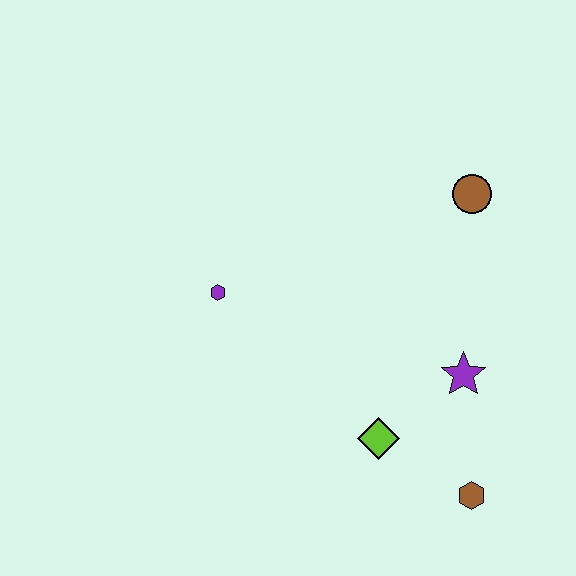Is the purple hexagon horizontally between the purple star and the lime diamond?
No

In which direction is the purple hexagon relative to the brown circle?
The purple hexagon is to the left of the brown circle.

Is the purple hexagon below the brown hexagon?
No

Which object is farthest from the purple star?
The purple hexagon is farthest from the purple star.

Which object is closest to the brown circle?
The purple star is closest to the brown circle.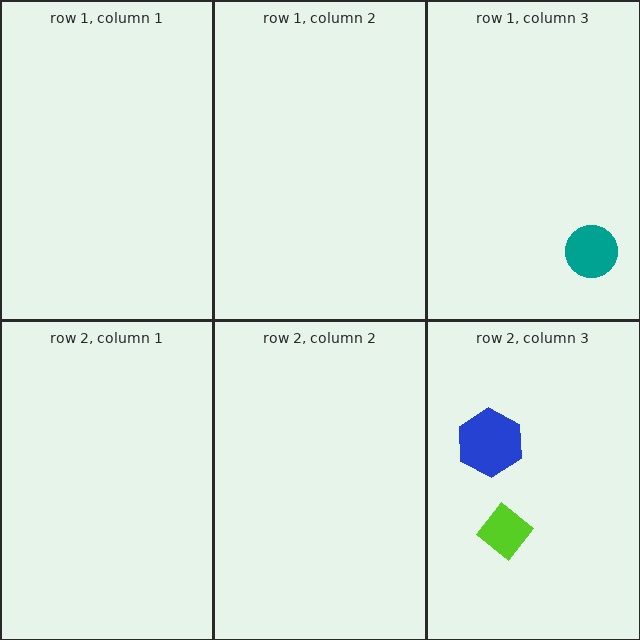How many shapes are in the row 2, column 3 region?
2.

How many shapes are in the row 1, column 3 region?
1.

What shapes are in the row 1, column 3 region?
The teal circle.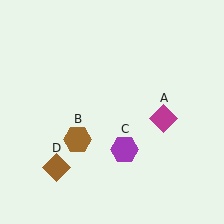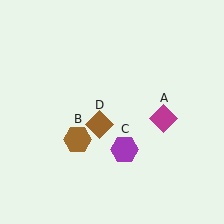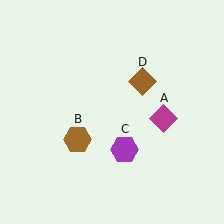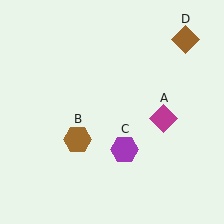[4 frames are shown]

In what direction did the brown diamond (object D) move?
The brown diamond (object D) moved up and to the right.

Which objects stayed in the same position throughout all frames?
Magenta diamond (object A) and brown hexagon (object B) and purple hexagon (object C) remained stationary.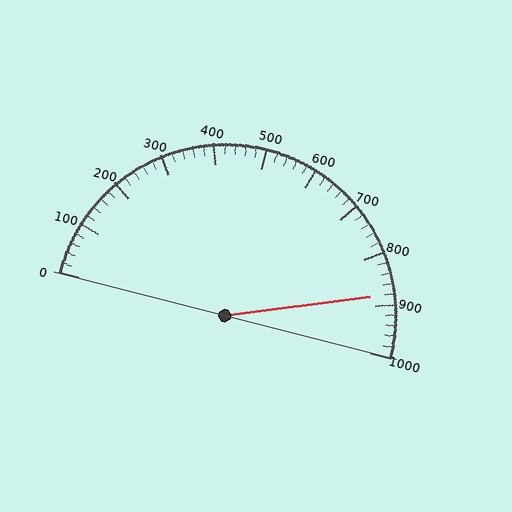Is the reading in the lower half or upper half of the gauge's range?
The reading is in the upper half of the range (0 to 1000).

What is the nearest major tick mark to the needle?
The nearest major tick mark is 900.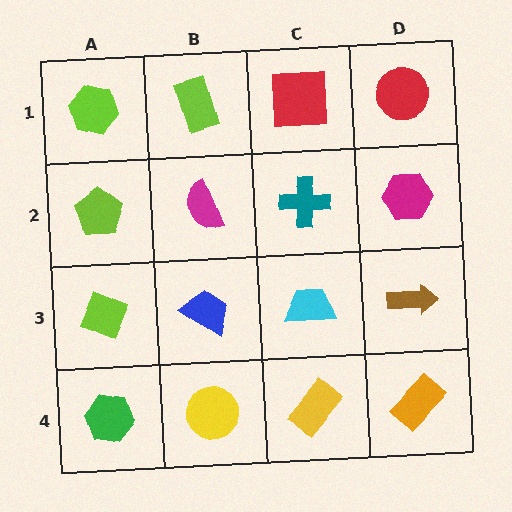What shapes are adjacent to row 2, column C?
A red square (row 1, column C), a cyan trapezoid (row 3, column C), a magenta semicircle (row 2, column B), a magenta hexagon (row 2, column D).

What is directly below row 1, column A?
A lime pentagon.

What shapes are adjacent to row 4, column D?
A brown arrow (row 3, column D), a yellow rectangle (row 4, column C).